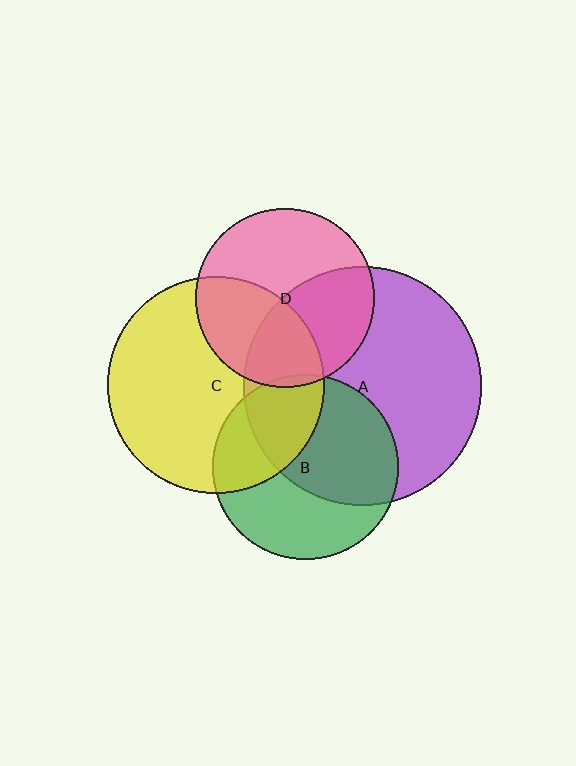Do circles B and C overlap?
Yes.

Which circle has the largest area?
Circle A (purple).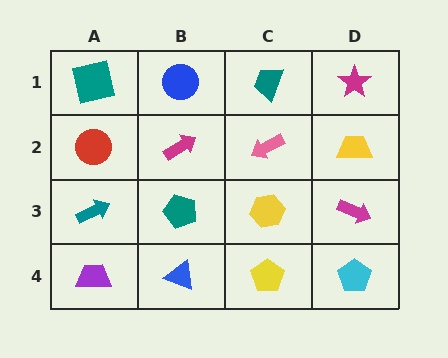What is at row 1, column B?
A blue circle.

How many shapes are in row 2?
4 shapes.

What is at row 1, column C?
A teal trapezoid.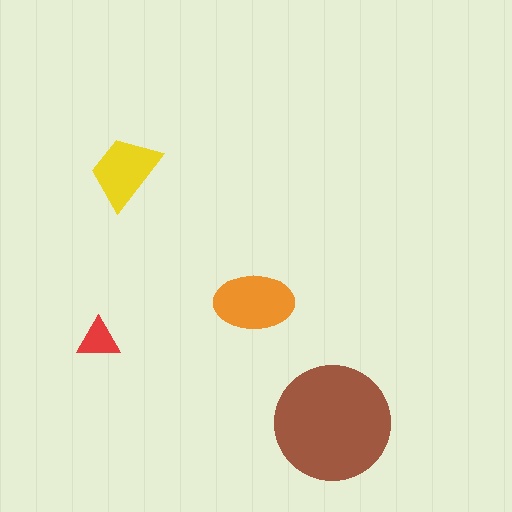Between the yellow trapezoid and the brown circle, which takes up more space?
The brown circle.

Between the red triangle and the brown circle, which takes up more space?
The brown circle.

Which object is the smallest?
The red triangle.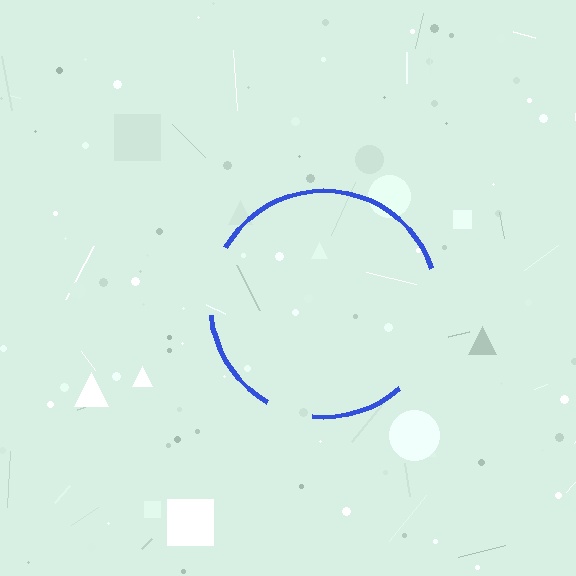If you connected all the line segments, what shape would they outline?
They would outline a circle.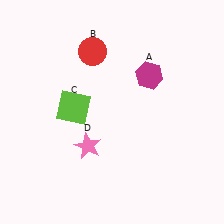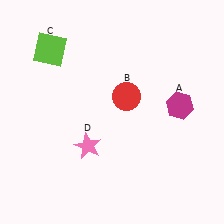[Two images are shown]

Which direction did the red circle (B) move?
The red circle (B) moved down.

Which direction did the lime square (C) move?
The lime square (C) moved up.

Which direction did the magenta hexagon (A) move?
The magenta hexagon (A) moved right.